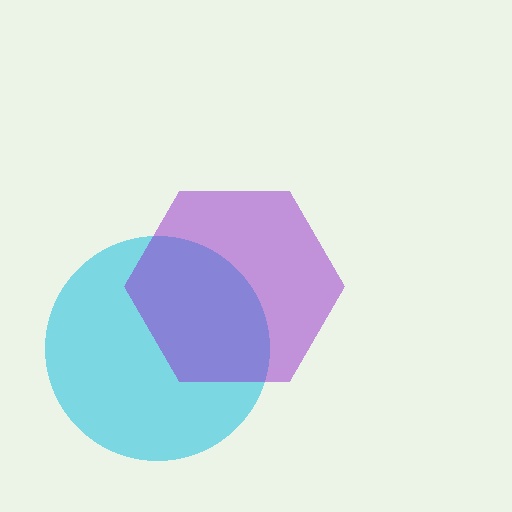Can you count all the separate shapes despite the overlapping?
Yes, there are 2 separate shapes.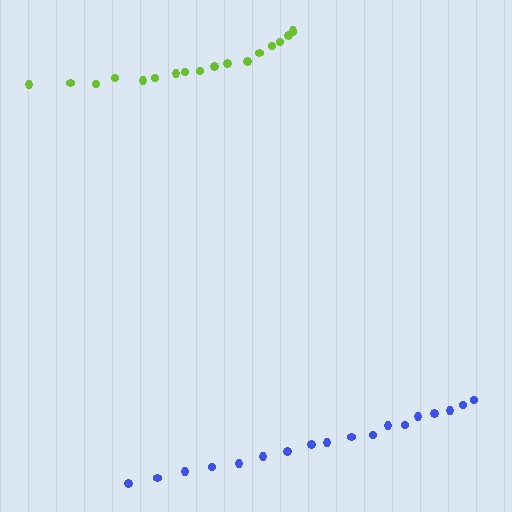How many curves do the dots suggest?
There are 2 distinct paths.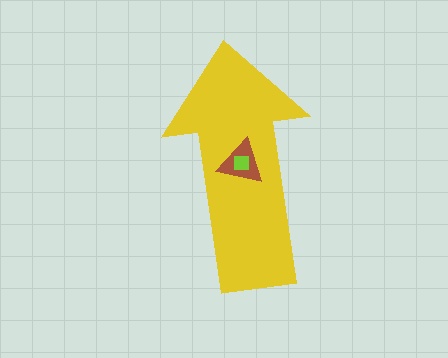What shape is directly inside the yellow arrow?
The brown triangle.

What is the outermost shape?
The yellow arrow.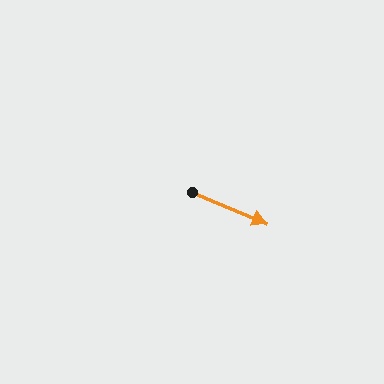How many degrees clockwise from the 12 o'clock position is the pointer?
Approximately 113 degrees.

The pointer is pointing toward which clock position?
Roughly 4 o'clock.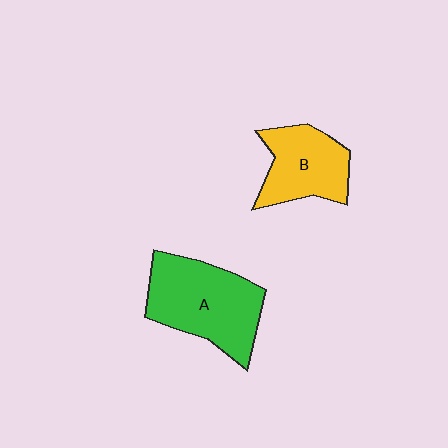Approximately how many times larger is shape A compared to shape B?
Approximately 1.4 times.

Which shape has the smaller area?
Shape B (yellow).